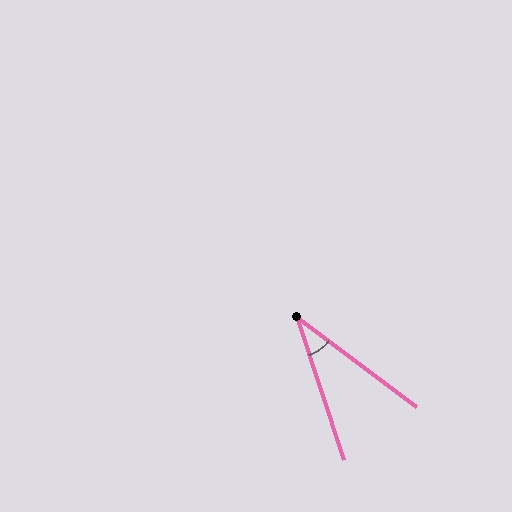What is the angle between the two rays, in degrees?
Approximately 35 degrees.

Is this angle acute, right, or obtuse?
It is acute.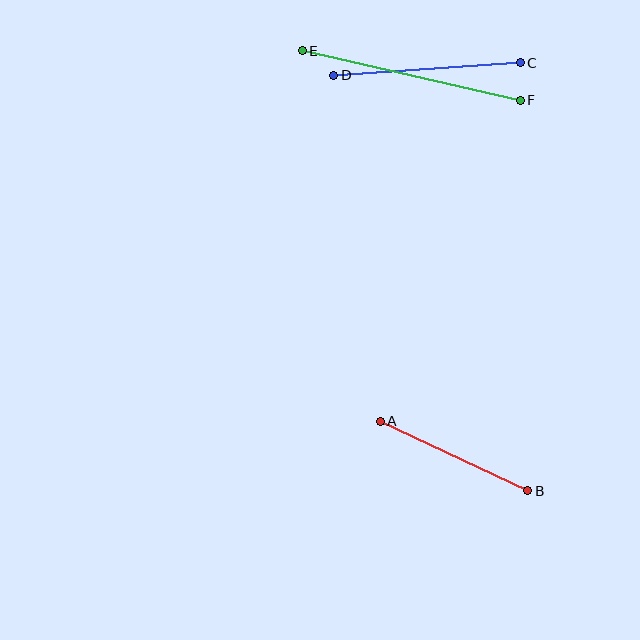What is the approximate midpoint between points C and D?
The midpoint is at approximately (427, 69) pixels.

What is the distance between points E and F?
The distance is approximately 224 pixels.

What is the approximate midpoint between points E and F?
The midpoint is at approximately (411, 76) pixels.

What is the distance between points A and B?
The distance is approximately 163 pixels.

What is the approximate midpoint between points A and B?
The midpoint is at approximately (454, 456) pixels.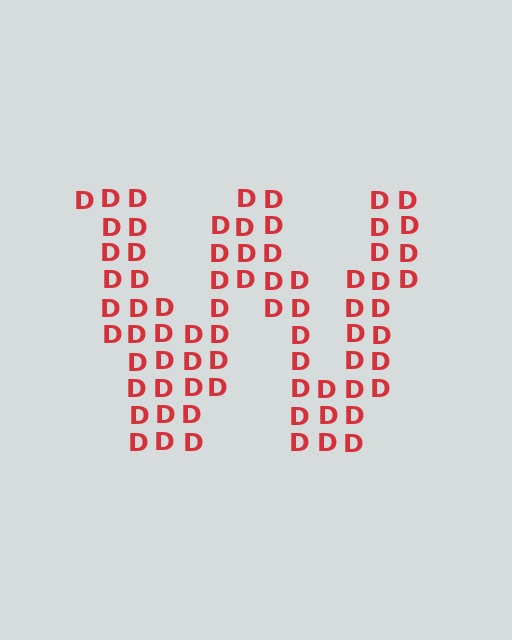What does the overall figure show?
The overall figure shows the letter W.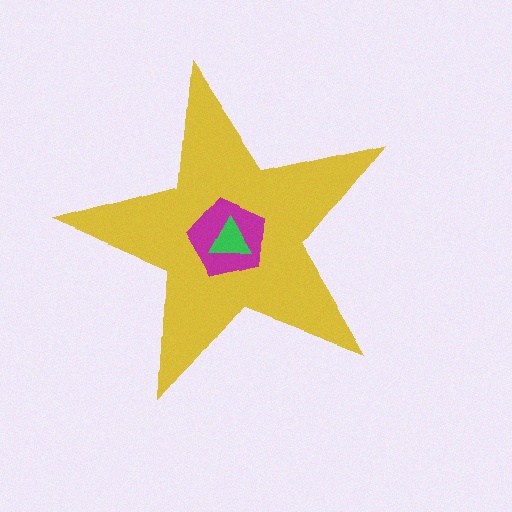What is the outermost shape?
The yellow star.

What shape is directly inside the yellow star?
The magenta pentagon.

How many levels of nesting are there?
3.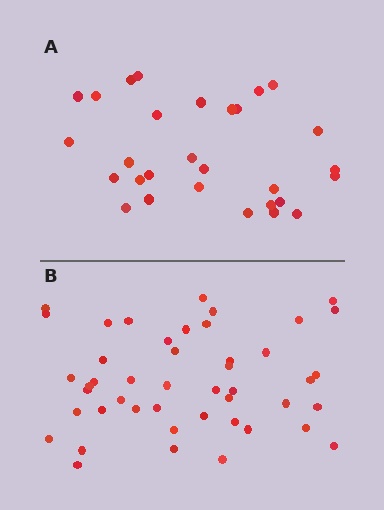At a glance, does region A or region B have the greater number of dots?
Region B (the bottom region) has more dots.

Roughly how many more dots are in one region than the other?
Region B has approximately 15 more dots than region A.